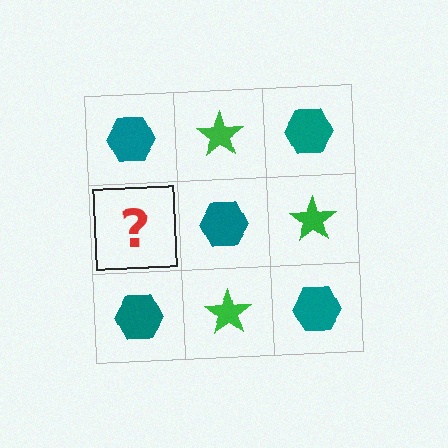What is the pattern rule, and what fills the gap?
The rule is that it alternates teal hexagon and green star in a checkerboard pattern. The gap should be filled with a green star.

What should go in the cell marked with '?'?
The missing cell should contain a green star.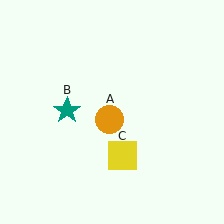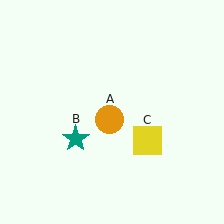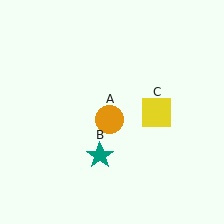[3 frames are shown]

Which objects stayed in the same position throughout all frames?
Orange circle (object A) remained stationary.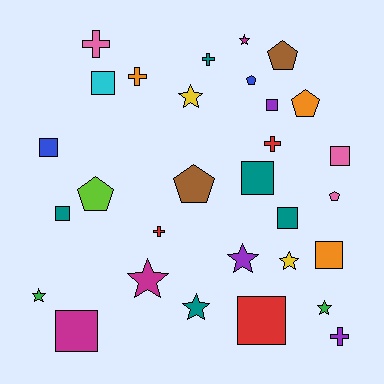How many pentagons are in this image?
There are 6 pentagons.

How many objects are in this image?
There are 30 objects.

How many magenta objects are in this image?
There are 3 magenta objects.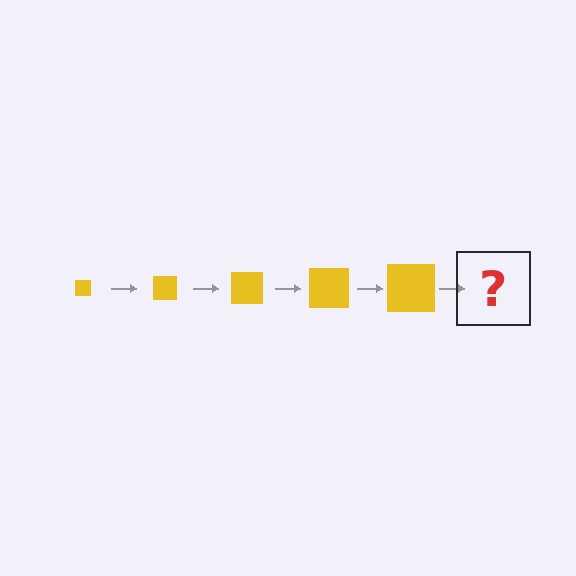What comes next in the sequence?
The next element should be a yellow square, larger than the previous one.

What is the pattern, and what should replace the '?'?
The pattern is that the square gets progressively larger each step. The '?' should be a yellow square, larger than the previous one.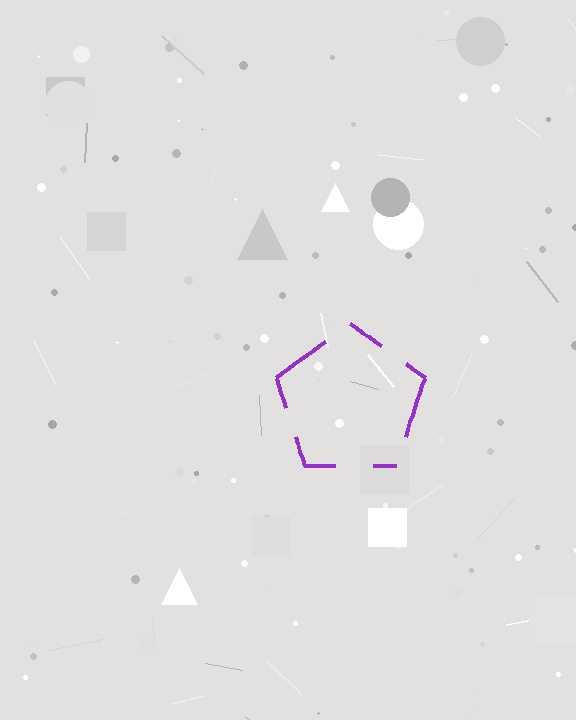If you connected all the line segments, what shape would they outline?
They would outline a pentagon.